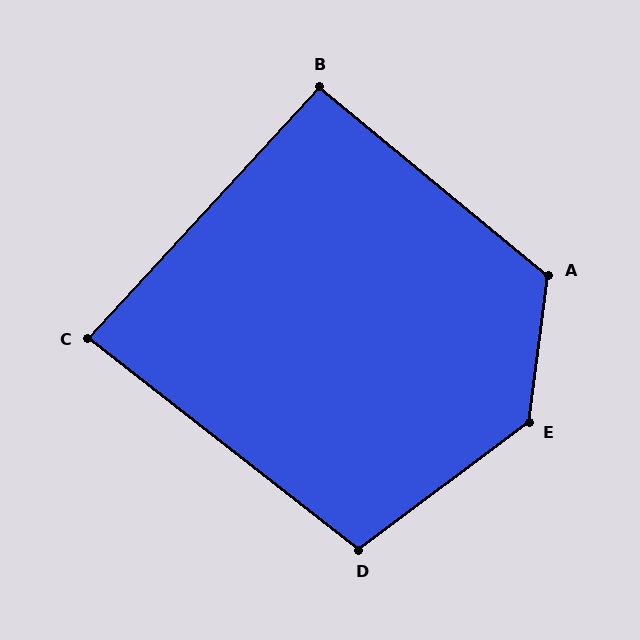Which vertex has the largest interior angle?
E, at approximately 134 degrees.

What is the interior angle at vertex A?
Approximately 122 degrees (obtuse).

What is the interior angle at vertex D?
Approximately 105 degrees (obtuse).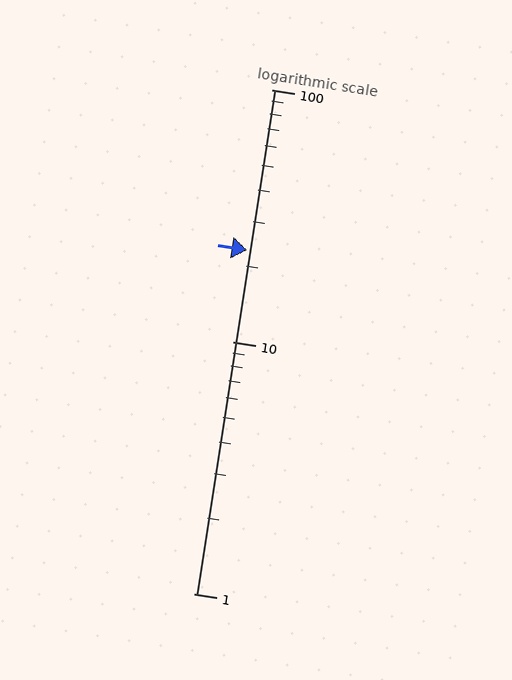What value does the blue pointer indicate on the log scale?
The pointer indicates approximately 23.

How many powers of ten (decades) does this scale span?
The scale spans 2 decades, from 1 to 100.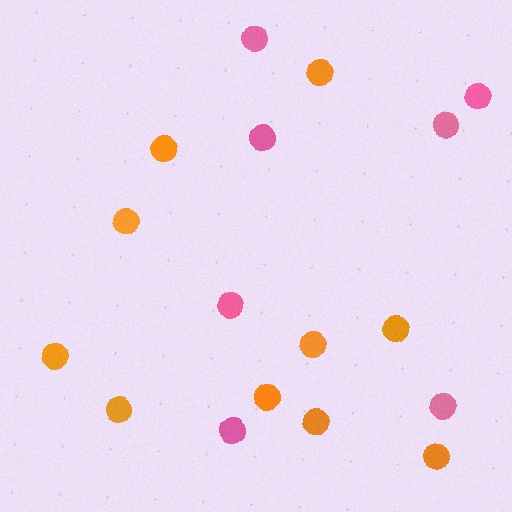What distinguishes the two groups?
There are 2 groups: one group of pink circles (7) and one group of orange circles (10).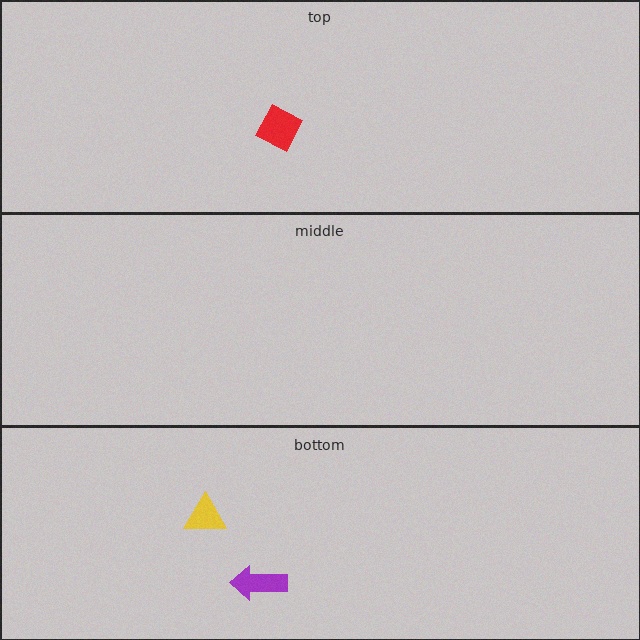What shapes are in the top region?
The red diamond.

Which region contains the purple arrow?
The bottom region.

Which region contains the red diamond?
The top region.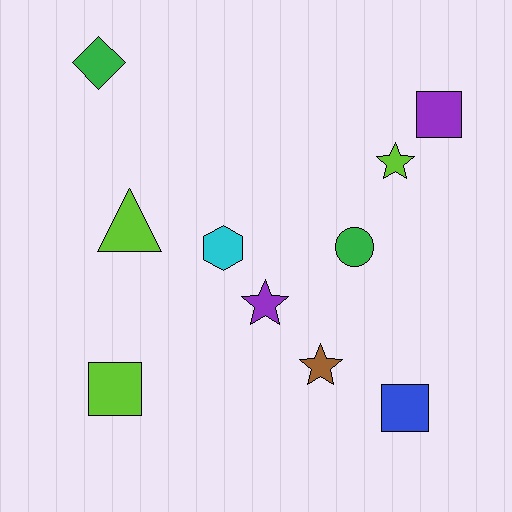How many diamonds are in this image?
There is 1 diamond.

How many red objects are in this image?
There are no red objects.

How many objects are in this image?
There are 10 objects.